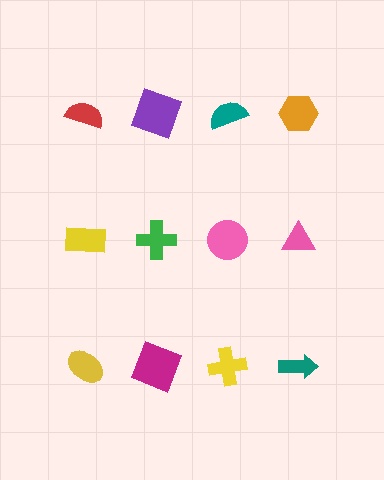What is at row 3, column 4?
A teal arrow.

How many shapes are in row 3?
4 shapes.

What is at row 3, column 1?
A yellow ellipse.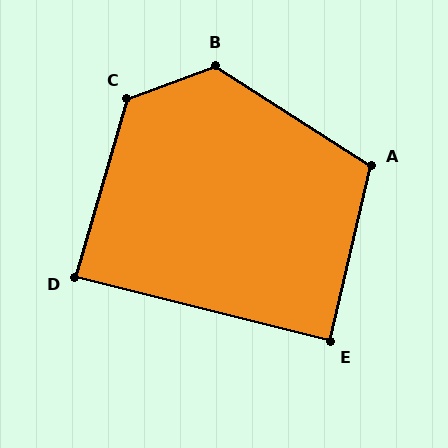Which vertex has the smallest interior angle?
D, at approximately 88 degrees.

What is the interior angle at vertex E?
Approximately 89 degrees (approximately right).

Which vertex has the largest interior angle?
B, at approximately 127 degrees.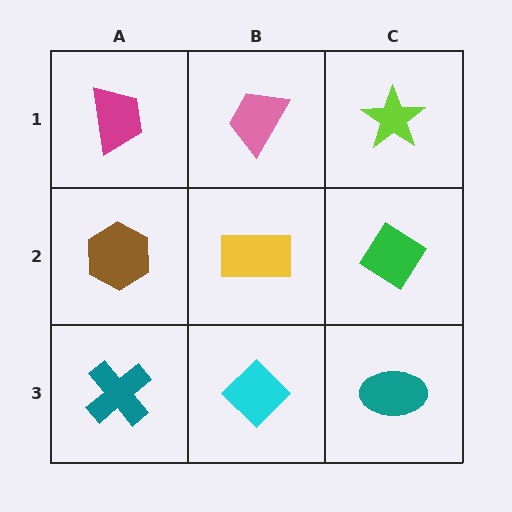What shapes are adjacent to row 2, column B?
A pink trapezoid (row 1, column B), a cyan diamond (row 3, column B), a brown hexagon (row 2, column A), a green diamond (row 2, column C).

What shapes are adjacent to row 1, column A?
A brown hexagon (row 2, column A), a pink trapezoid (row 1, column B).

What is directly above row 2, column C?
A lime star.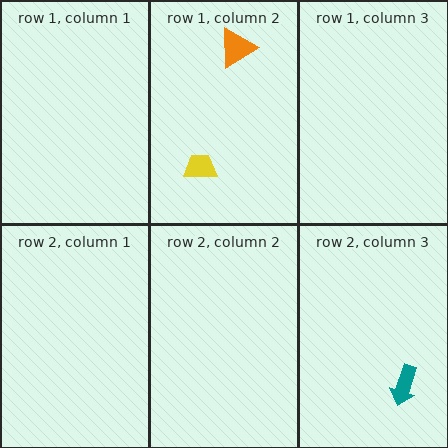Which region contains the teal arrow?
The row 2, column 3 region.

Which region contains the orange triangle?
The row 1, column 2 region.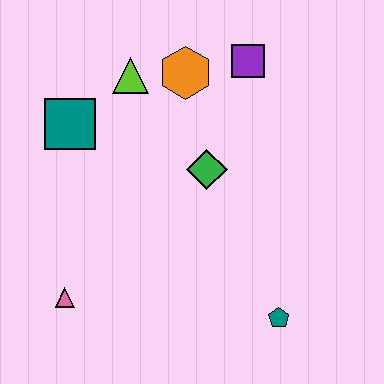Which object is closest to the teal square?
The lime triangle is closest to the teal square.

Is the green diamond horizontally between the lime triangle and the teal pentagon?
Yes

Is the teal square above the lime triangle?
No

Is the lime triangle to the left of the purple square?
Yes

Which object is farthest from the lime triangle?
The teal pentagon is farthest from the lime triangle.